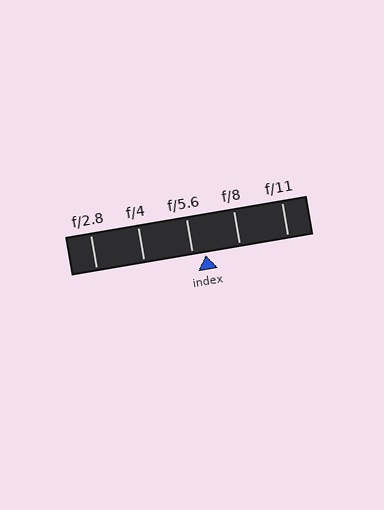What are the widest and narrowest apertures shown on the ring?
The widest aperture shown is f/2.8 and the narrowest is f/11.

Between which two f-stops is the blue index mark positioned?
The index mark is between f/5.6 and f/8.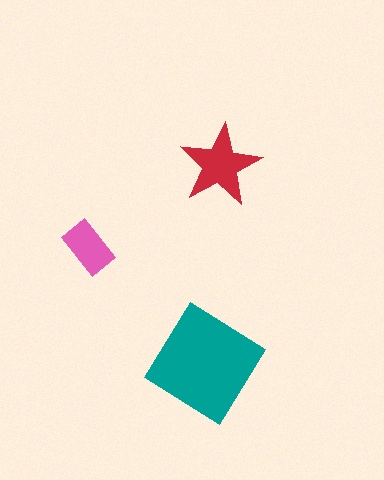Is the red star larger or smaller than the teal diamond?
Smaller.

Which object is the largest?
The teal diamond.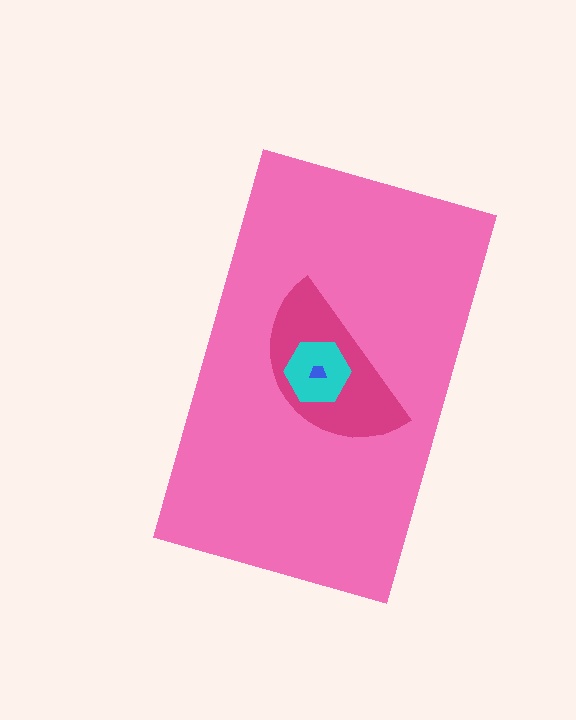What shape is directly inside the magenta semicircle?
The cyan hexagon.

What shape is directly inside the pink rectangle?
The magenta semicircle.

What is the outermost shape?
The pink rectangle.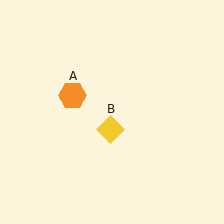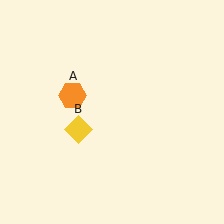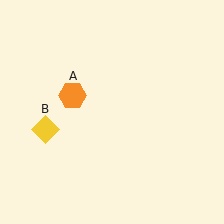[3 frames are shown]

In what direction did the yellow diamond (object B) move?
The yellow diamond (object B) moved left.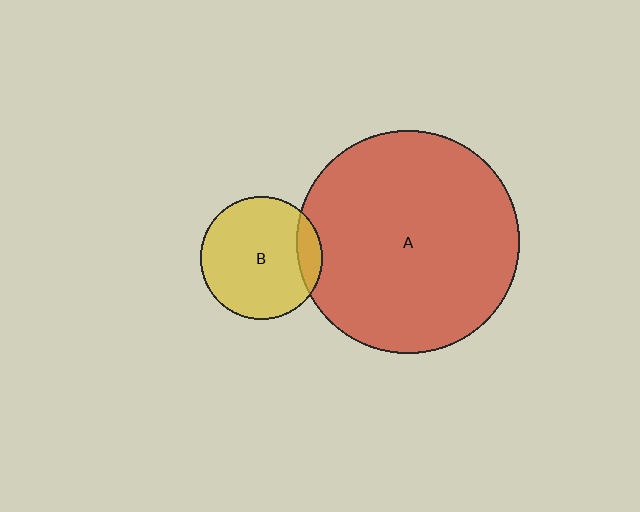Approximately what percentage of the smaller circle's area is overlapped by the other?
Approximately 10%.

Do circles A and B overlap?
Yes.